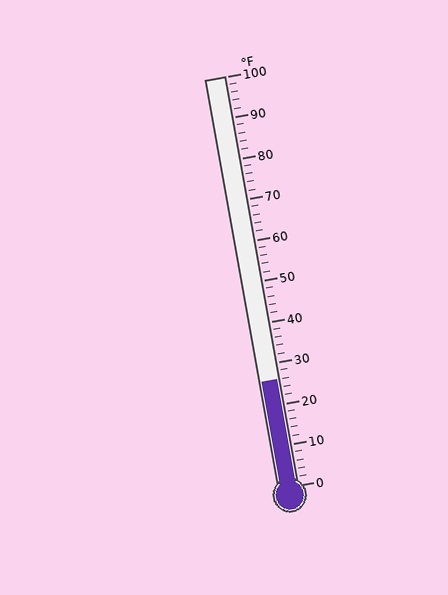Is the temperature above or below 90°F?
The temperature is below 90°F.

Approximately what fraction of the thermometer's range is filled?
The thermometer is filled to approximately 25% of its range.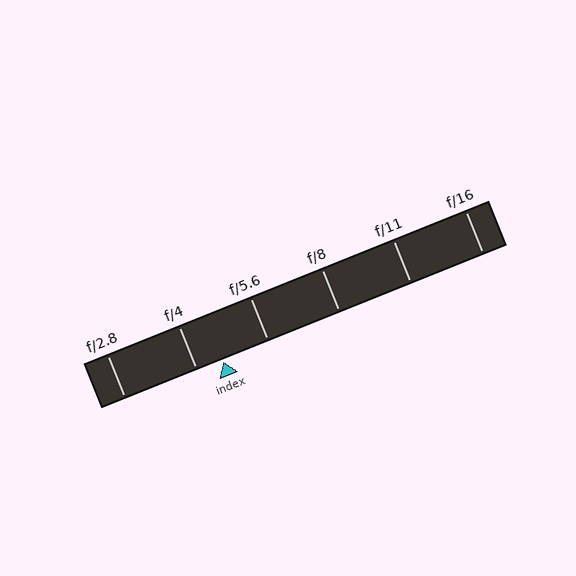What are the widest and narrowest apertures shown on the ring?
The widest aperture shown is f/2.8 and the narrowest is f/16.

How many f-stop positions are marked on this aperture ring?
There are 6 f-stop positions marked.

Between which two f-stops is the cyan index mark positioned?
The index mark is between f/4 and f/5.6.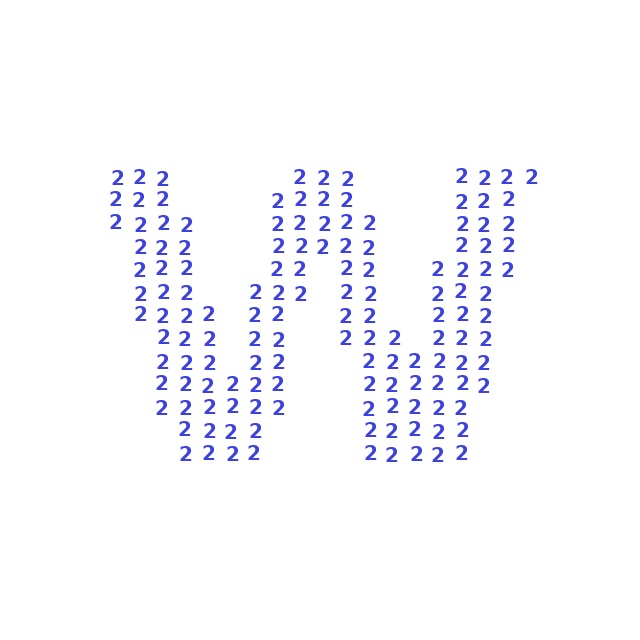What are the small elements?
The small elements are digit 2's.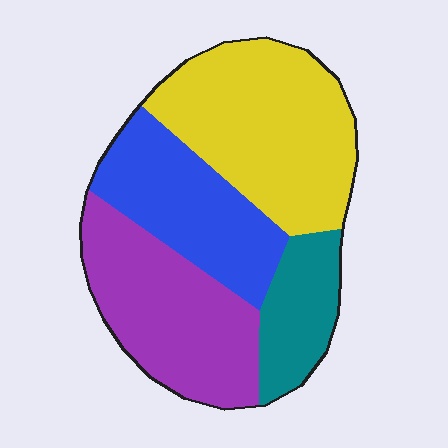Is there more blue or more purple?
Purple.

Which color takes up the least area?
Teal, at roughly 15%.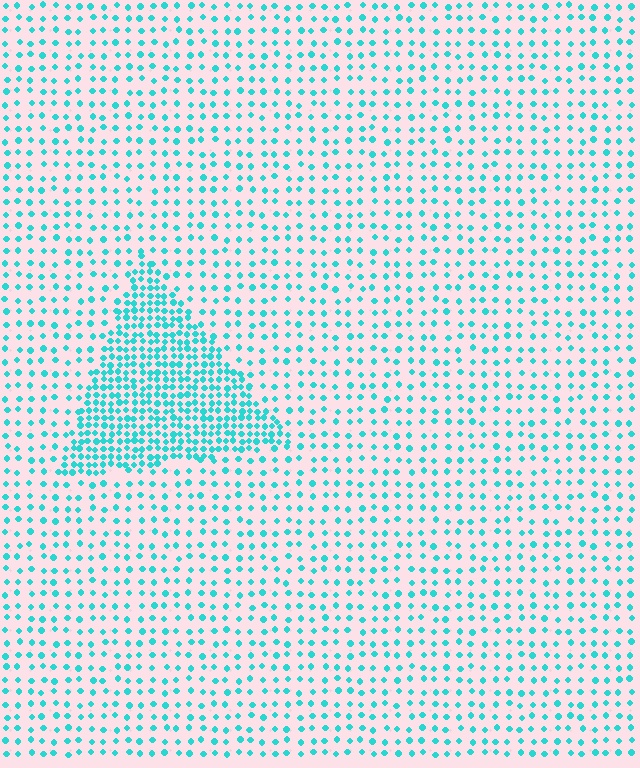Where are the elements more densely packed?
The elements are more densely packed inside the triangle boundary.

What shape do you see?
I see a triangle.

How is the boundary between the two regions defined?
The boundary is defined by a change in element density (approximately 2.5x ratio). All elements are the same color, size, and shape.